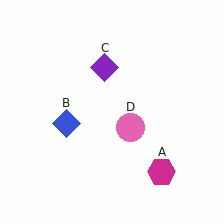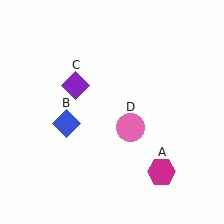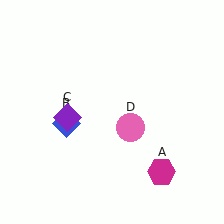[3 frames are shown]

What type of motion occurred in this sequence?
The purple diamond (object C) rotated counterclockwise around the center of the scene.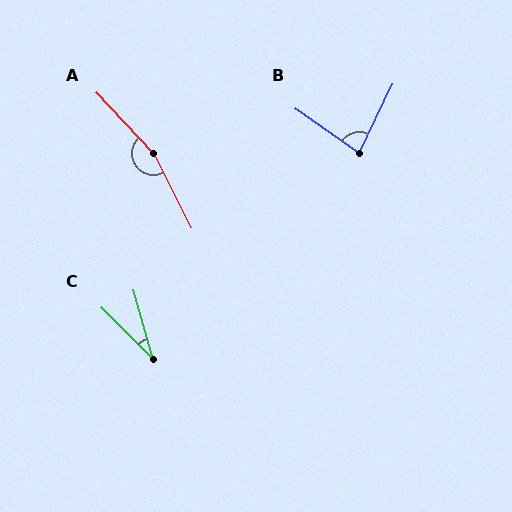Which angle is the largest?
A, at approximately 164 degrees.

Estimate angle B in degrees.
Approximately 81 degrees.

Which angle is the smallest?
C, at approximately 29 degrees.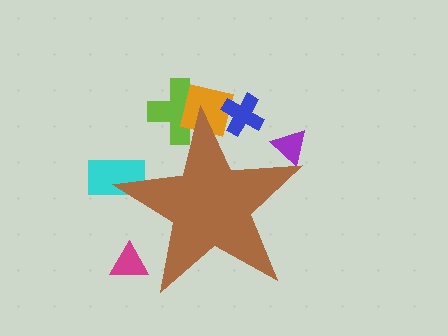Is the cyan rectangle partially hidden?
Yes, the cyan rectangle is partially hidden behind the brown star.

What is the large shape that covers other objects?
A brown star.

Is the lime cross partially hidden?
Yes, the lime cross is partially hidden behind the brown star.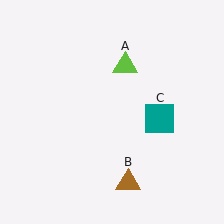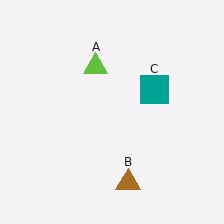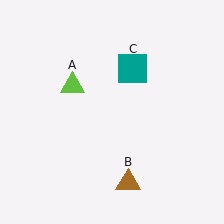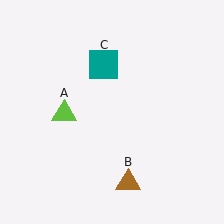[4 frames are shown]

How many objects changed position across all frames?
2 objects changed position: lime triangle (object A), teal square (object C).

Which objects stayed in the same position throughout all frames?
Brown triangle (object B) remained stationary.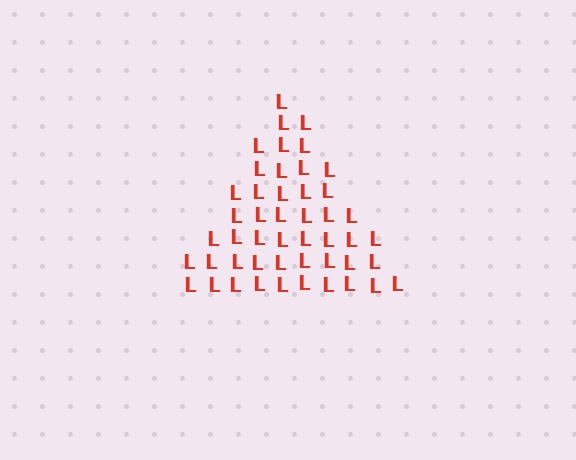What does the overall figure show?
The overall figure shows a triangle.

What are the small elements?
The small elements are letter L's.